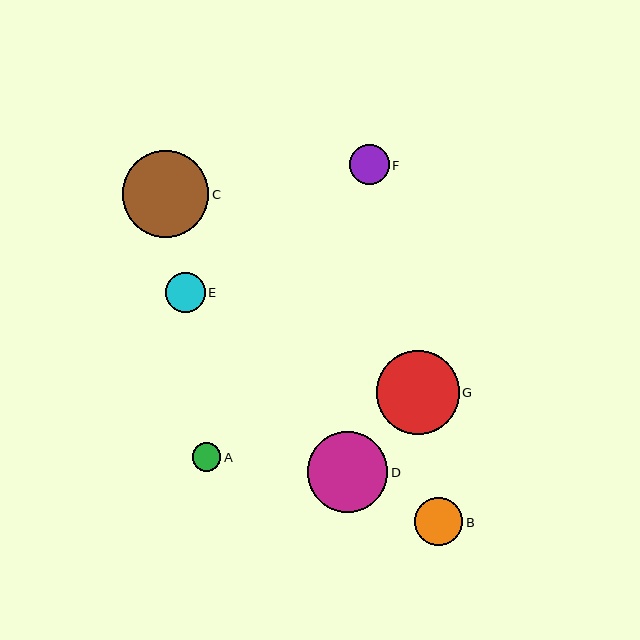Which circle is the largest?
Circle C is the largest with a size of approximately 87 pixels.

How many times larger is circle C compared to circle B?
Circle C is approximately 1.8 times the size of circle B.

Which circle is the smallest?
Circle A is the smallest with a size of approximately 28 pixels.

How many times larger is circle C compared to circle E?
Circle C is approximately 2.2 times the size of circle E.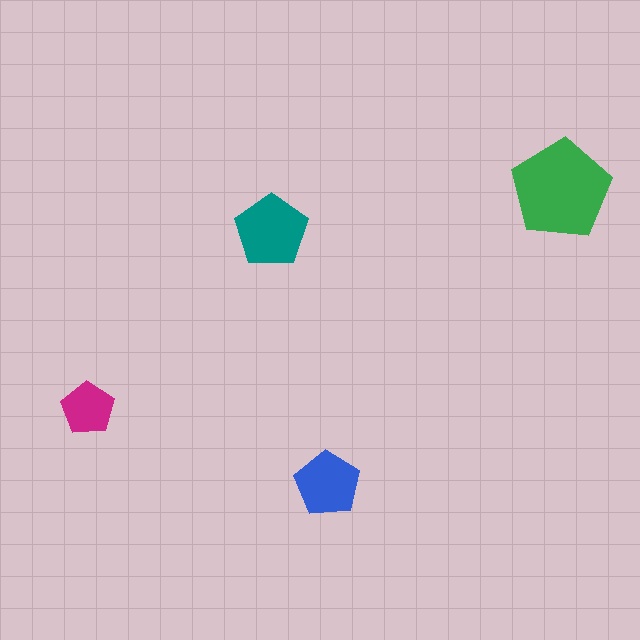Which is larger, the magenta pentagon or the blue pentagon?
The blue one.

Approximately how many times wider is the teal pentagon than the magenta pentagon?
About 1.5 times wider.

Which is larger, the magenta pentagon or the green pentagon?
The green one.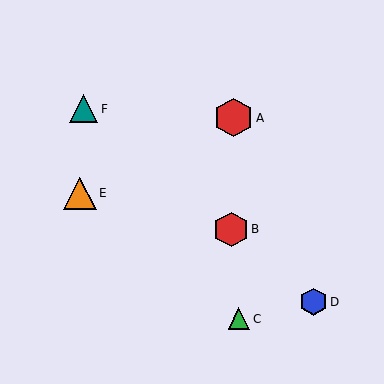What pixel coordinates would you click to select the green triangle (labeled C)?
Click at (239, 319) to select the green triangle C.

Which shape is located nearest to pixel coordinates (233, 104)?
The red hexagon (labeled A) at (234, 118) is nearest to that location.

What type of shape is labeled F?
Shape F is a teal triangle.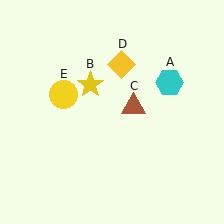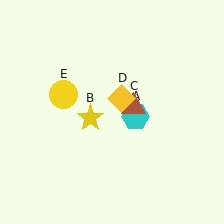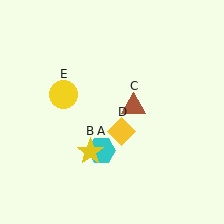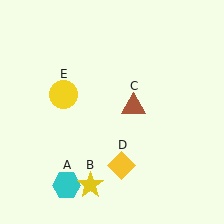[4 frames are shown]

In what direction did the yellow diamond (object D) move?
The yellow diamond (object D) moved down.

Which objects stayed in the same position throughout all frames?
Brown triangle (object C) and yellow circle (object E) remained stationary.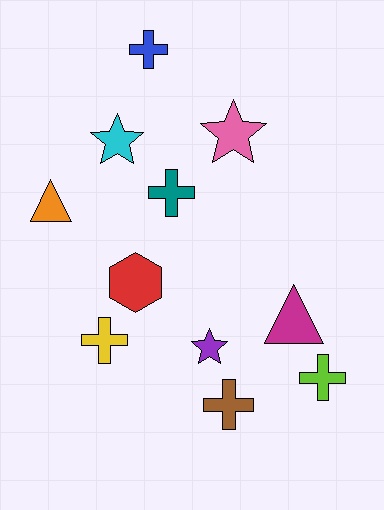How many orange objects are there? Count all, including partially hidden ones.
There is 1 orange object.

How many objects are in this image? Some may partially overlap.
There are 11 objects.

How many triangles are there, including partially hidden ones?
There are 2 triangles.